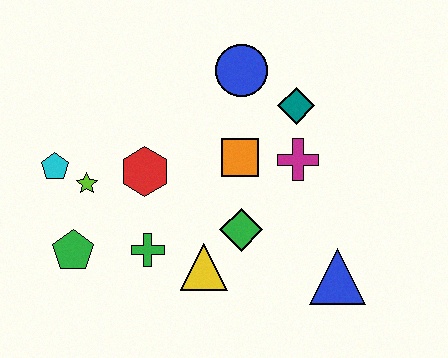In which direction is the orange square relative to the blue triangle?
The orange square is above the blue triangle.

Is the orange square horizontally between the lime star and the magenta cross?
Yes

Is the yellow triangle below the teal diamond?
Yes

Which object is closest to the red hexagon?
The lime star is closest to the red hexagon.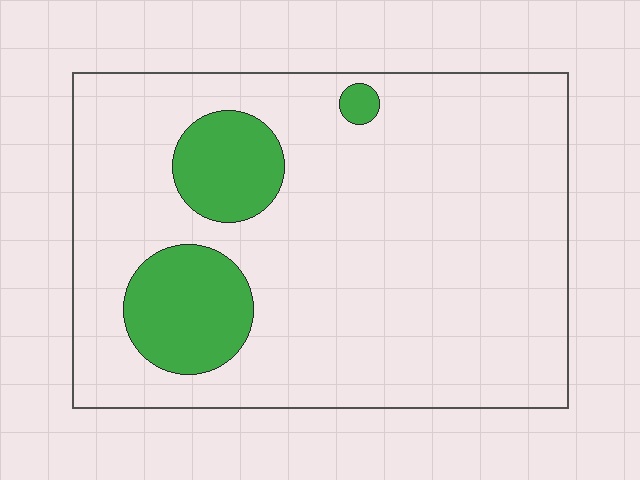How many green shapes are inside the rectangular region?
3.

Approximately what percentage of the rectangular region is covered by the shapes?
Approximately 15%.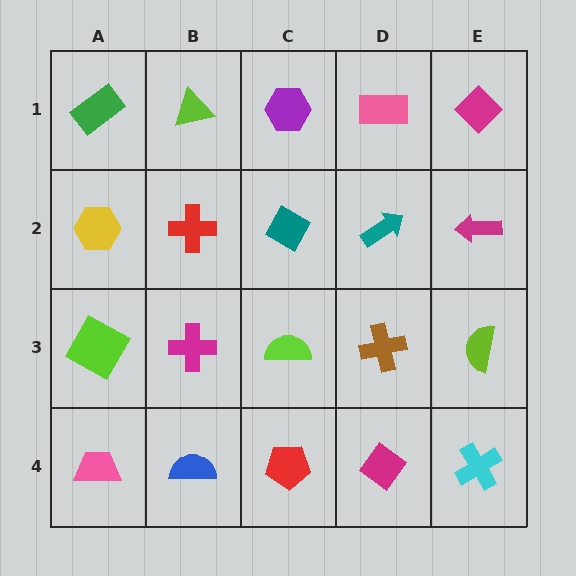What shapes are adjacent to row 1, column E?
A magenta arrow (row 2, column E), a pink rectangle (row 1, column D).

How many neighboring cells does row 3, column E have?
3.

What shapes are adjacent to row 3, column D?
A teal arrow (row 2, column D), a magenta diamond (row 4, column D), a lime semicircle (row 3, column C), a lime semicircle (row 3, column E).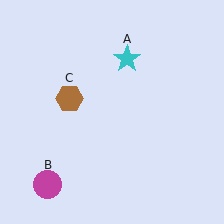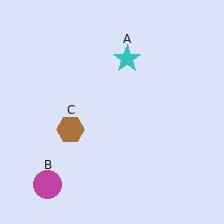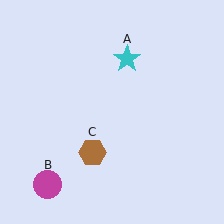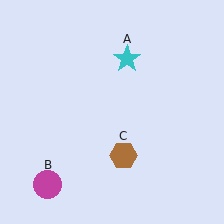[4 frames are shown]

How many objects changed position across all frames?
1 object changed position: brown hexagon (object C).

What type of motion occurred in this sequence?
The brown hexagon (object C) rotated counterclockwise around the center of the scene.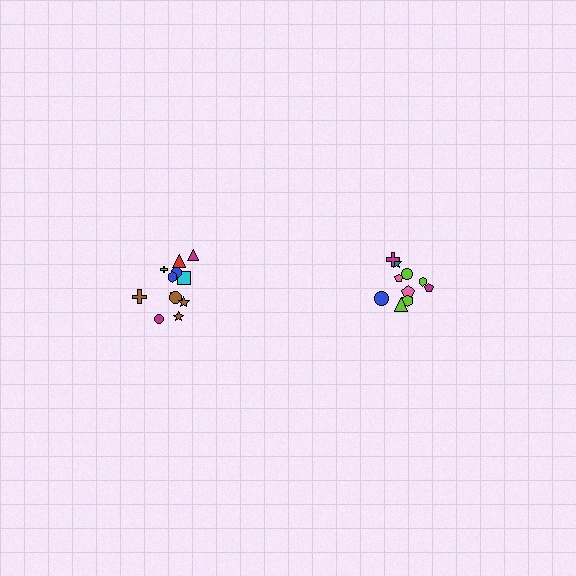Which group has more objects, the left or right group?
The left group.